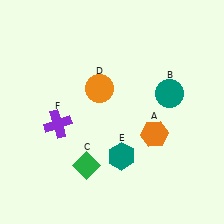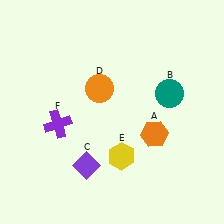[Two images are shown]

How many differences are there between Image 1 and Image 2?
There are 2 differences between the two images.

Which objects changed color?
C changed from green to purple. E changed from teal to yellow.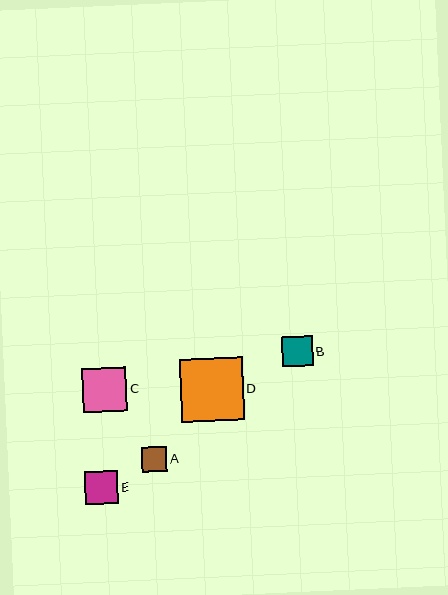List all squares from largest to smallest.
From largest to smallest: D, C, E, B, A.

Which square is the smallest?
Square A is the smallest with a size of approximately 25 pixels.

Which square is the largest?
Square D is the largest with a size of approximately 63 pixels.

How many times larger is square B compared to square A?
Square B is approximately 1.2 times the size of square A.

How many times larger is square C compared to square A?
Square C is approximately 1.8 times the size of square A.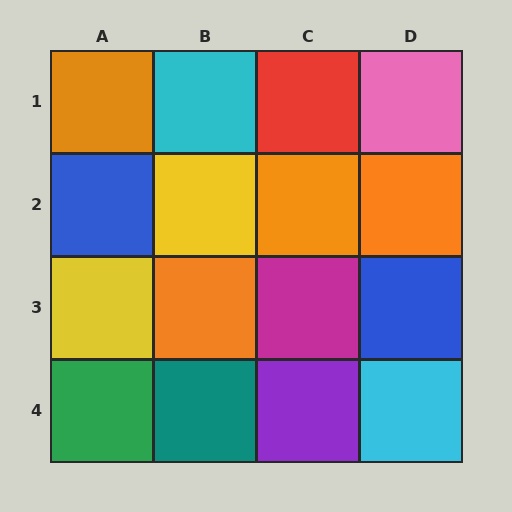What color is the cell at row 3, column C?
Magenta.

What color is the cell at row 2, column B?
Yellow.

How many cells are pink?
1 cell is pink.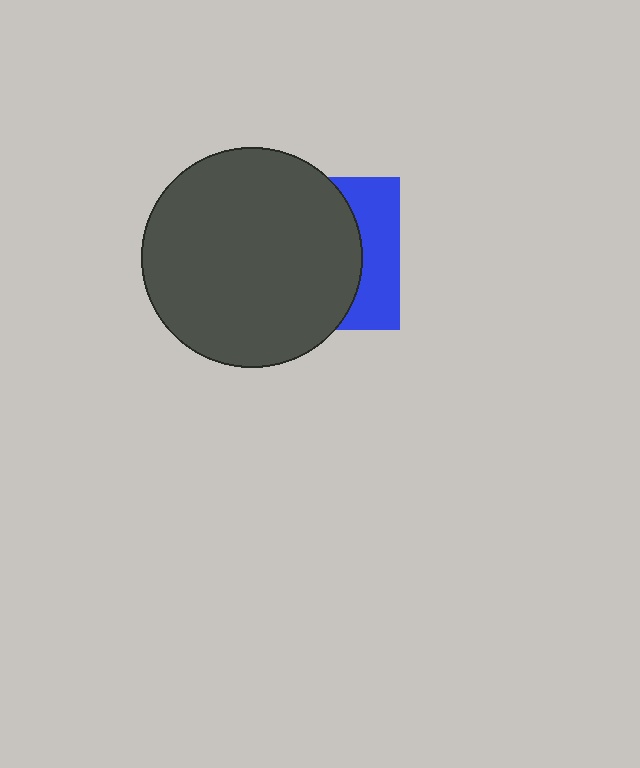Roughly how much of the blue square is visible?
A small part of it is visible (roughly 30%).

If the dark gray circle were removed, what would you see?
You would see the complete blue square.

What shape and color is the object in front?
The object in front is a dark gray circle.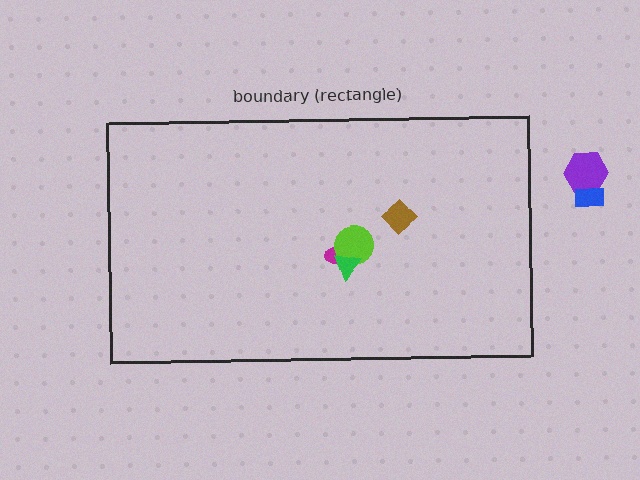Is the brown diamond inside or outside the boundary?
Inside.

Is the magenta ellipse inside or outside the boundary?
Inside.